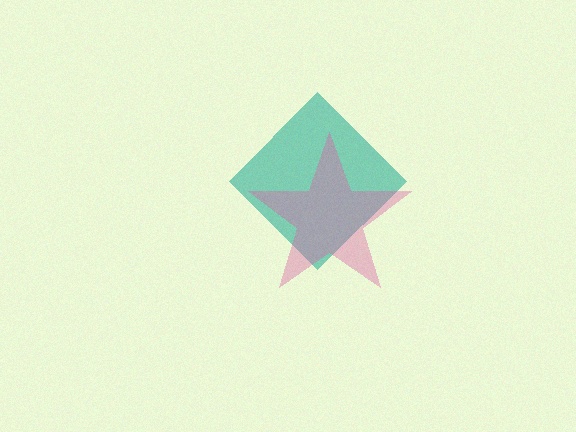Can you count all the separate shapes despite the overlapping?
Yes, there are 2 separate shapes.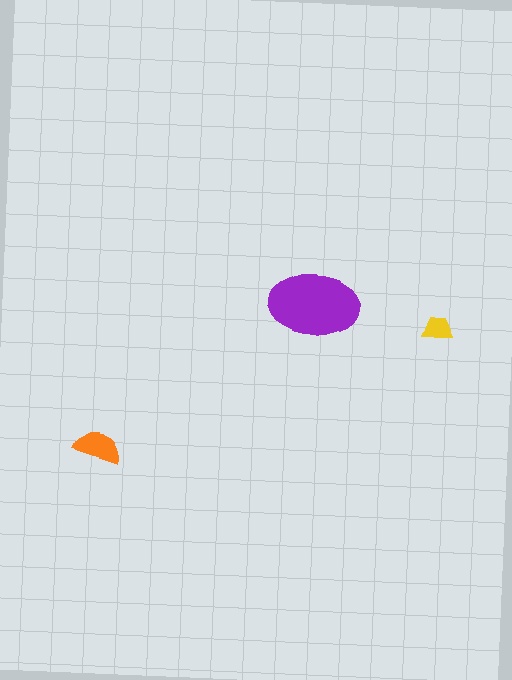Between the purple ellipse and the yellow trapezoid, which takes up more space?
The purple ellipse.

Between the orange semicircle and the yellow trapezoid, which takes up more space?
The orange semicircle.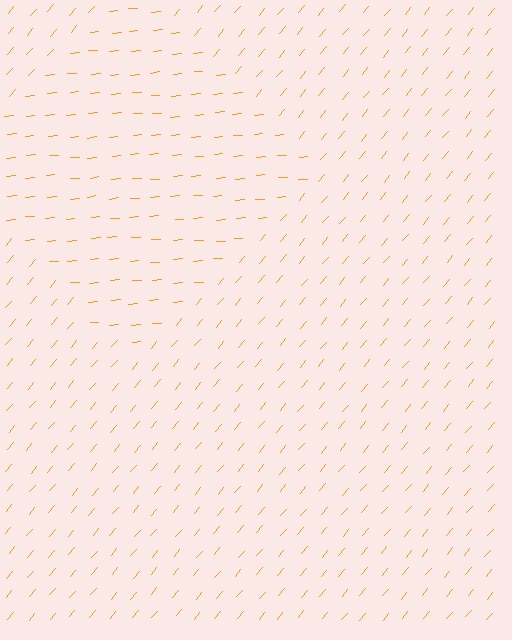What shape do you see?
I see a diamond.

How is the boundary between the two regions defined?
The boundary is defined purely by a change in line orientation (approximately 45 degrees difference). All lines are the same color and thickness.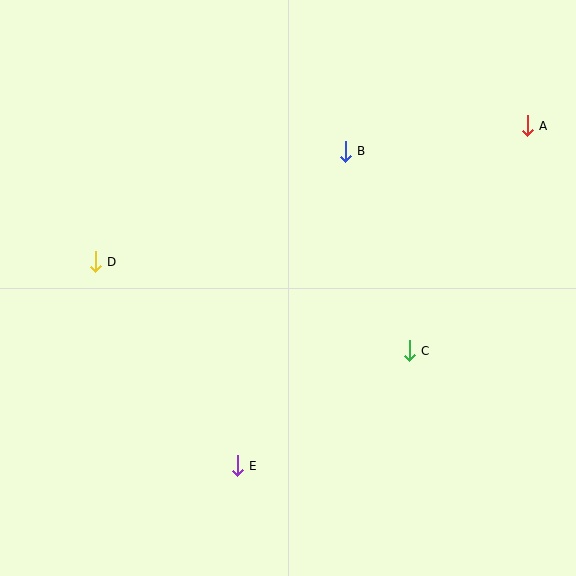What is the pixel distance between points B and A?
The distance between B and A is 184 pixels.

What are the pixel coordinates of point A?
Point A is at (527, 126).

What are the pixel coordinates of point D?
Point D is at (95, 262).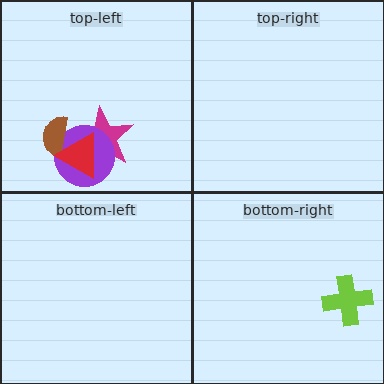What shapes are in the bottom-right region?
The lime cross.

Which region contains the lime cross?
The bottom-right region.